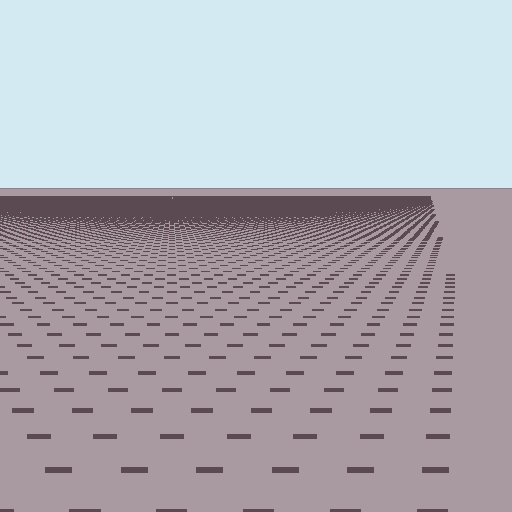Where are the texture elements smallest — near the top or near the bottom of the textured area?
Near the top.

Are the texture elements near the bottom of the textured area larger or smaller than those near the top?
Larger. Near the bottom, elements are closer to the viewer and appear at a bigger on-screen size.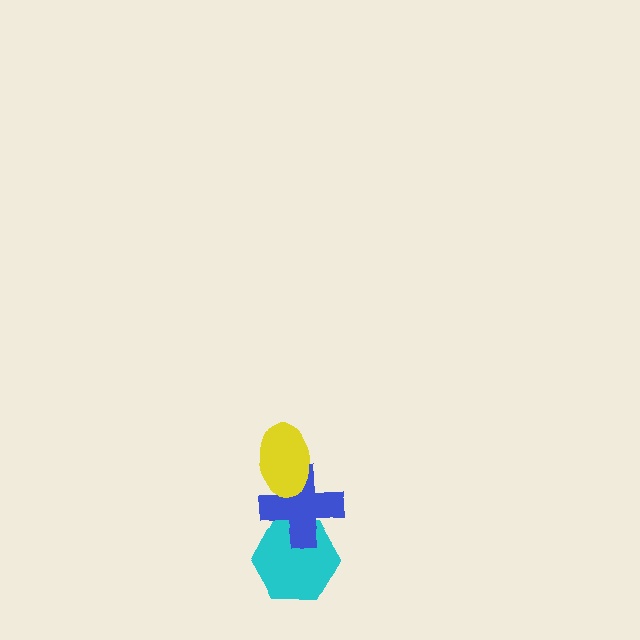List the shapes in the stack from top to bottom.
From top to bottom: the yellow ellipse, the blue cross, the cyan hexagon.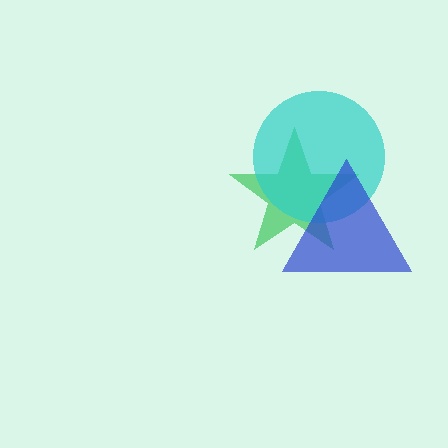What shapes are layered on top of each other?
The layered shapes are: a green star, a cyan circle, a blue triangle.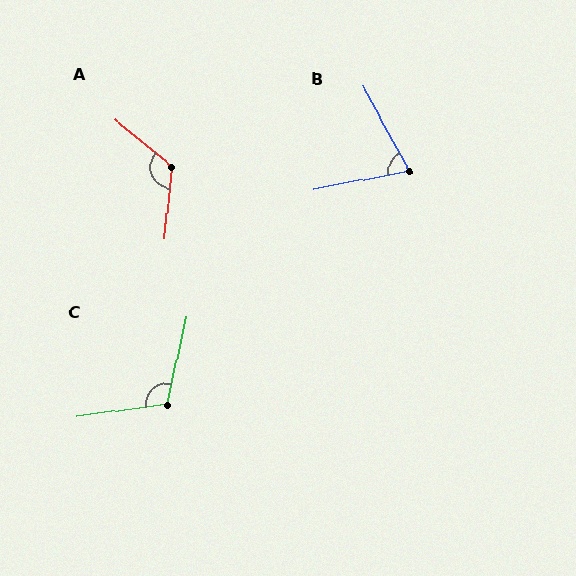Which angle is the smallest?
B, at approximately 72 degrees.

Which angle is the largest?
A, at approximately 124 degrees.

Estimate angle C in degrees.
Approximately 111 degrees.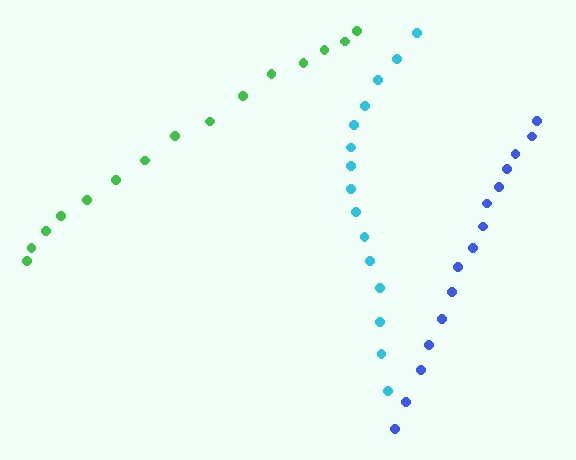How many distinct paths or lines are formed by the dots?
There are 3 distinct paths.